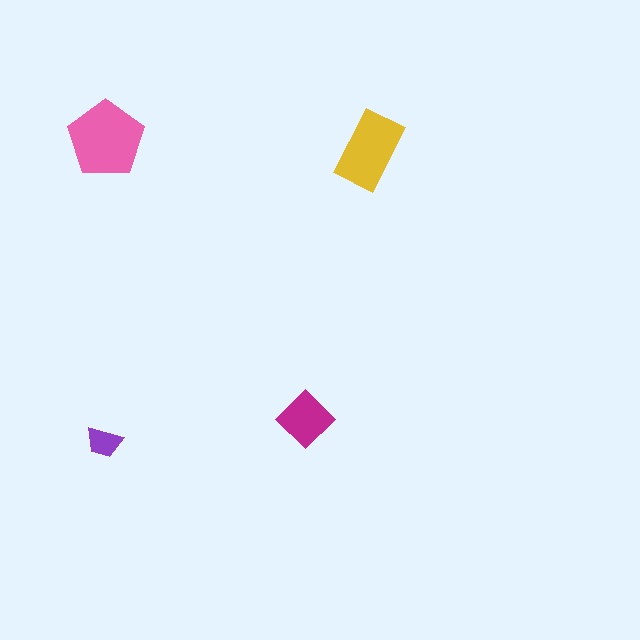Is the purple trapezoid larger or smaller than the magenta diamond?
Smaller.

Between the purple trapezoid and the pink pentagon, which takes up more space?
The pink pentagon.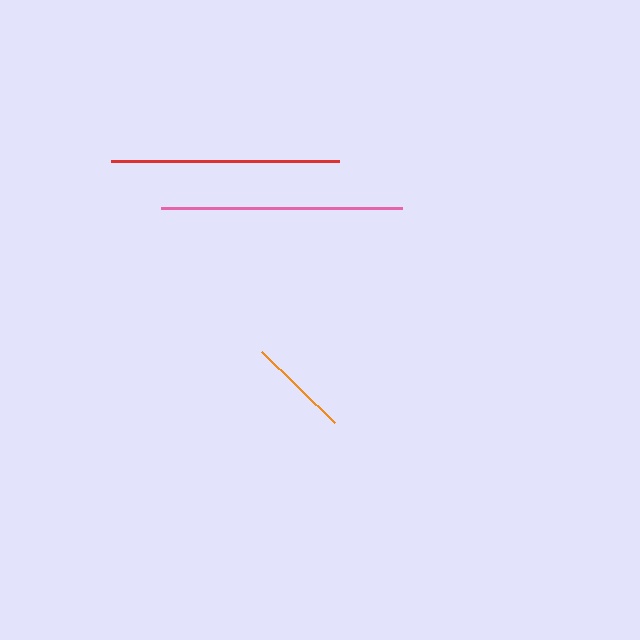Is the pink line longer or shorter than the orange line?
The pink line is longer than the orange line.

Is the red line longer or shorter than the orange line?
The red line is longer than the orange line.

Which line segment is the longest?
The pink line is the longest at approximately 240 pixels.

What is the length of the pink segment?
The pink segment is approximately 240 pixels long.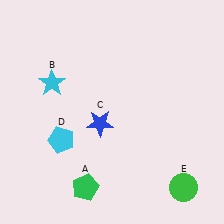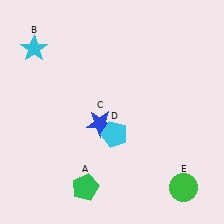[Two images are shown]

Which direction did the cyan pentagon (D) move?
The cyan pentagon (D) moved right.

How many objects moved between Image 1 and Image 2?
2 objects moved between the two images.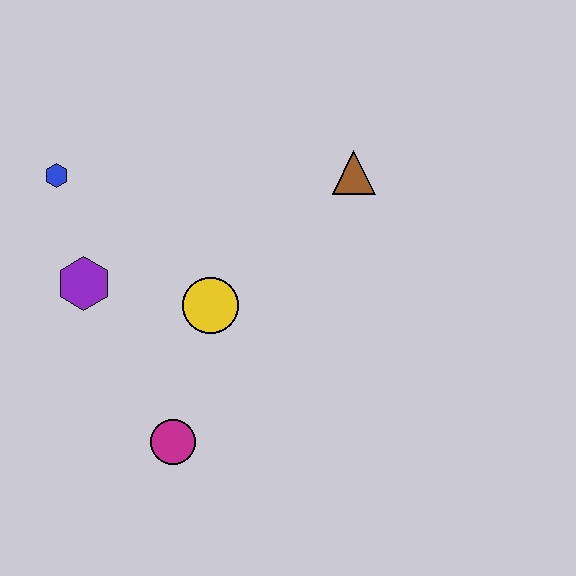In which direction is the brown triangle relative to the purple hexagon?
The brown triangle is to the right of the purple hexagon.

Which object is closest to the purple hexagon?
The blue hexagon is closest to the purple hexagon.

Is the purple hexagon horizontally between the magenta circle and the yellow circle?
No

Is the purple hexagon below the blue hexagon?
Yes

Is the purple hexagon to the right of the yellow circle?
No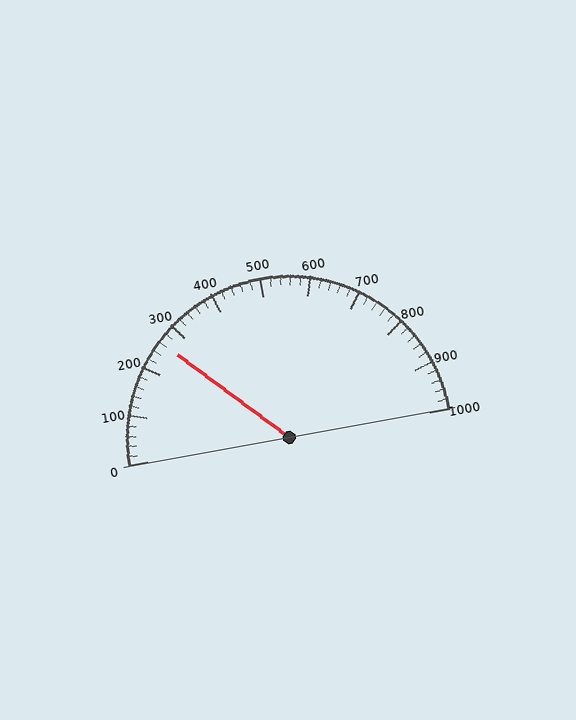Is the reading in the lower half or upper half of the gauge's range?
The reading is in the lower half of the range (0 to 1000).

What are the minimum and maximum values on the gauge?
The gauge ranges from 0 to 1000.